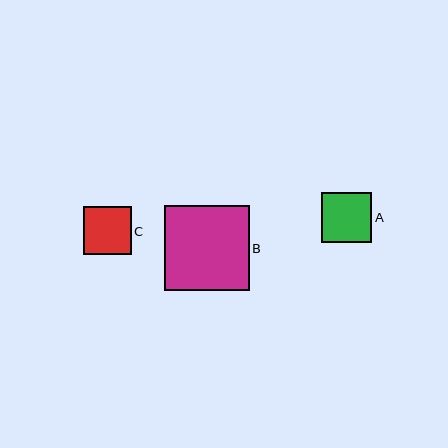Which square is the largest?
Square B is the largest with a size of approximately 85 pixels.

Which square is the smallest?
Square C is the smallest with a size of approximately 48 pixels.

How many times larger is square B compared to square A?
Square B is approximately 1.7 times the size of square A.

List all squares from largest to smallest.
From largest to smallest: B, A, C.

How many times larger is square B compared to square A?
Square B is approximately 1.7 times the size of square A.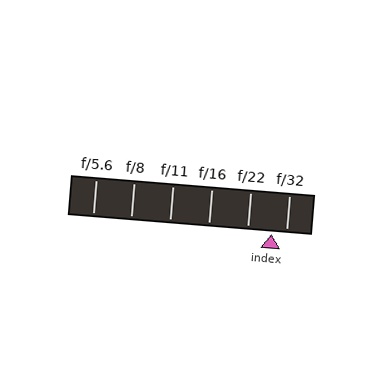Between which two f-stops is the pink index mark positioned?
The index mark is between f/22 and f/32.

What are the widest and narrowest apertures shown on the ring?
The widest aperture shown is f/5.6 and the narrowest is f/32.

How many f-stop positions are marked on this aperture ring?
There are 6 f-stop positions marked.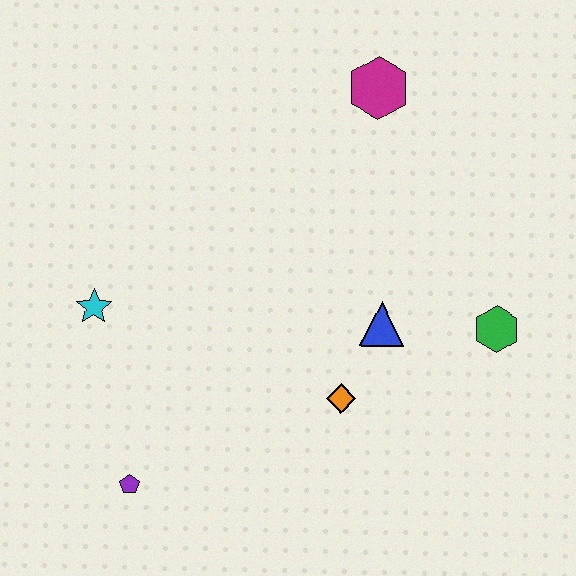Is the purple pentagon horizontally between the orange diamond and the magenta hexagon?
No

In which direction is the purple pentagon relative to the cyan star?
The purple pentagon is below the cyan star.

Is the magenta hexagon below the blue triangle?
No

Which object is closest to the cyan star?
The purple pentagon is closest to the cyan star.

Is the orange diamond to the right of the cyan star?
Yes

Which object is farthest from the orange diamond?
The magenta hexagon is farthest from the orange diamond.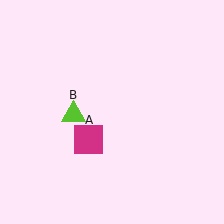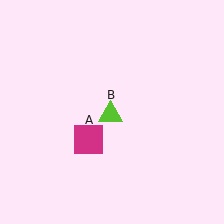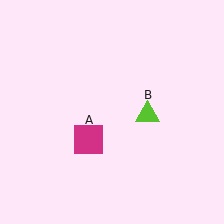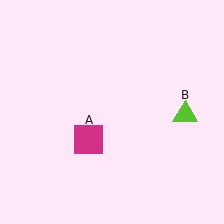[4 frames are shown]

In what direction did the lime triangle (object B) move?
The lime triangle (object B) moved right.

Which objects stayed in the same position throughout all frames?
Magenta square (object A) remained stationary.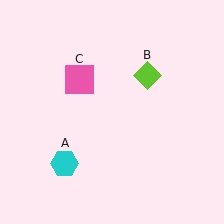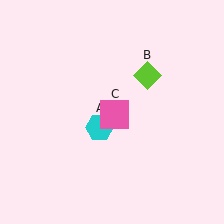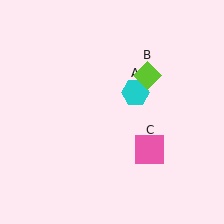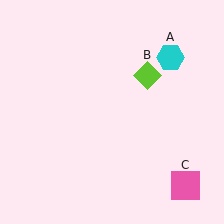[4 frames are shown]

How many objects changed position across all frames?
2 objects changed position: cyan hexagon (object A), pink square (object C).